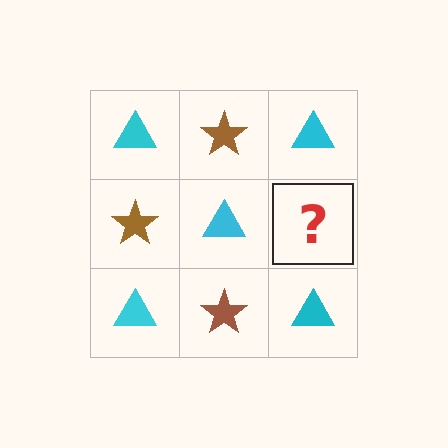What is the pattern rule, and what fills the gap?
The rule is that it alternates cyan triangle and brown star in a checkerboard pattern. The gap should be filled with a brown star.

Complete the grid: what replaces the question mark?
The question mark should be replaced with a brown star.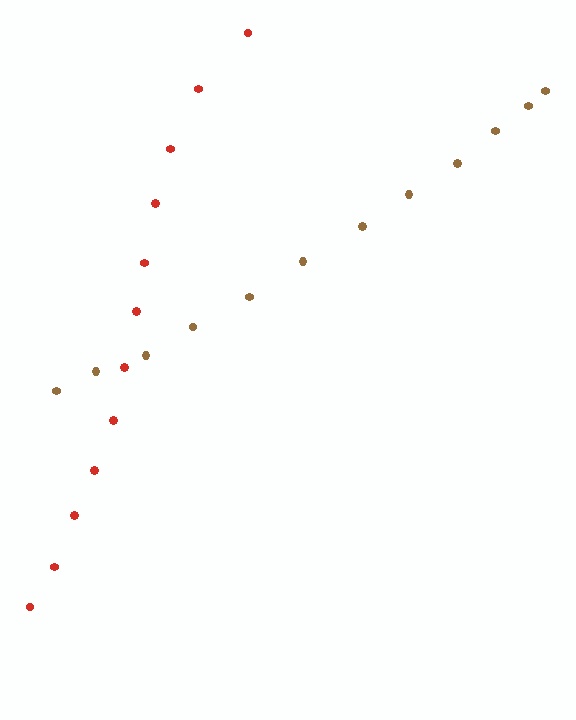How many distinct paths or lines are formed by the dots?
There are 2 distinct paths.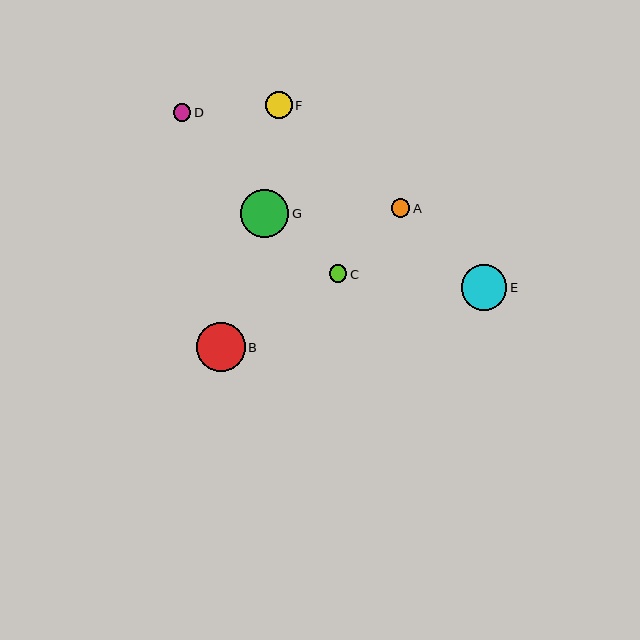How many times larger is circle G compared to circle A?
Circle G is approximately 2.6 times the size of circle A.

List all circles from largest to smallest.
From largest to smallest: B, G, E, F, A, C, D.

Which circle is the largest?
Circle B is the largest with a size of approximately 49 pixels.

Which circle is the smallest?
Circle D is the smallest with a size of approximately 17 pixels.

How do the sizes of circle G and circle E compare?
Circle G and circle E are approximately the same size.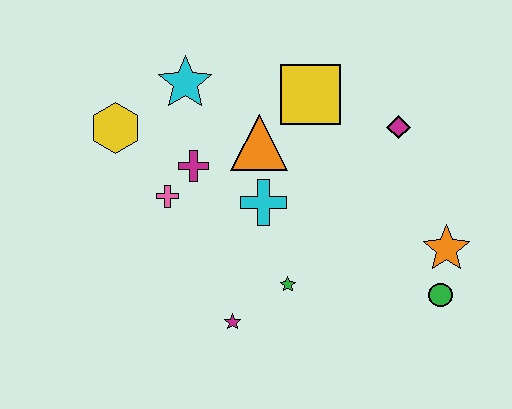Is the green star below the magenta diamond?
Yes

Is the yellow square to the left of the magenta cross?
No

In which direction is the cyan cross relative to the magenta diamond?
The cyan cross is to the left of the magenta diamond.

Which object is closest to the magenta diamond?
The yellow square is closest to the magenta diamond.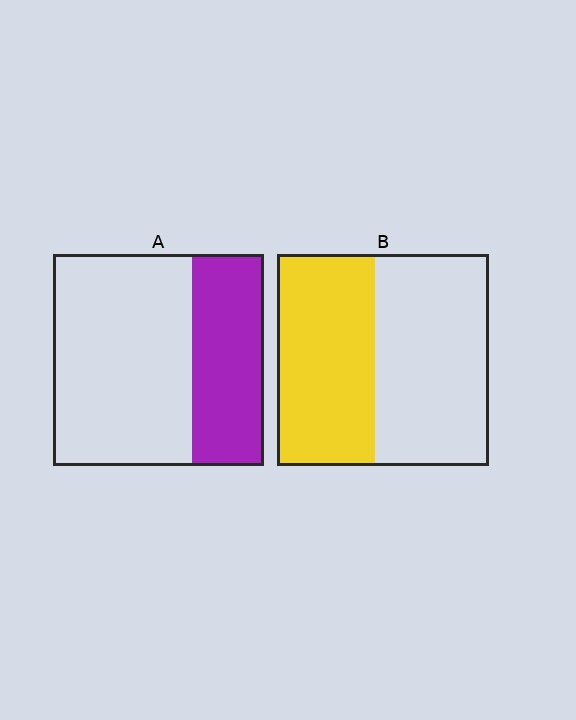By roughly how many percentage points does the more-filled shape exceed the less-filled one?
By roughly 10 percentage points (B over A).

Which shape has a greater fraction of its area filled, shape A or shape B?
Shape B.